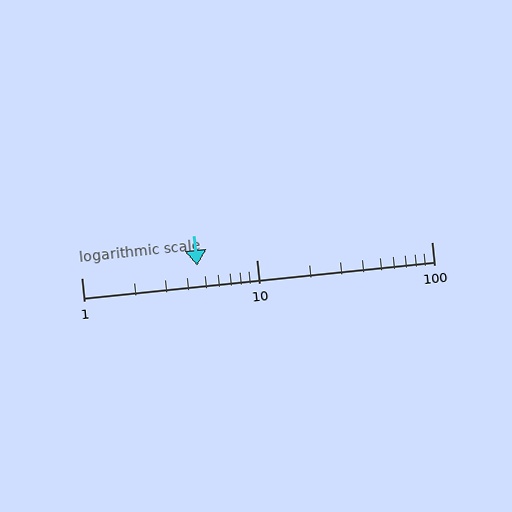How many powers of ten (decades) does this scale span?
The scale spans 2 decades, from 1 to 100.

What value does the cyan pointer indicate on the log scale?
The pointer indicates approximately 4.6.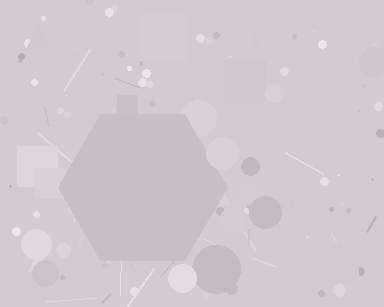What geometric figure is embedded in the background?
A hexagon is embedded in the background.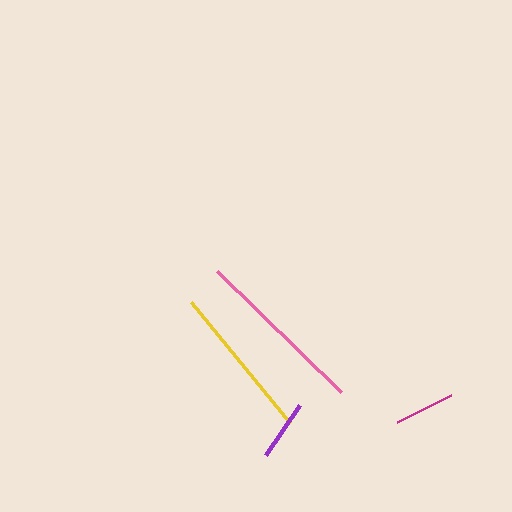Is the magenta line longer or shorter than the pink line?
The pink line is longer than the magenta line.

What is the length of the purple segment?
The purple segment is approximately 60 pixels long.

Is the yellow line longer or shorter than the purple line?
The yellow line is longer than the purple line.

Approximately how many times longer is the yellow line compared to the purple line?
The yellow line is approximately 2.6 times the length of the purple line.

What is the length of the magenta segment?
The magenta segment is approximately 61 pixels long.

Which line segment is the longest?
The pink line is the longest at approximately 173 pixels.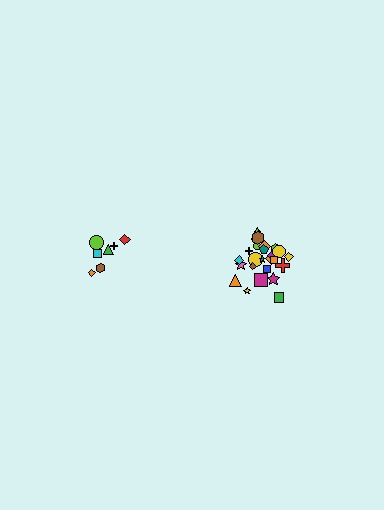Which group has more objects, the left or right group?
The right group.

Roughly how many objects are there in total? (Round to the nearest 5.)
Roughly 30 objects in total.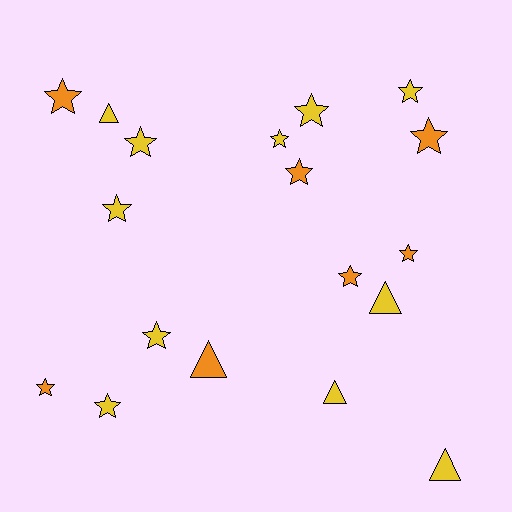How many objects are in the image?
There are 18 objects.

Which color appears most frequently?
Yellow, with 11 objects.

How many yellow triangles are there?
There are 4 yellow triangles.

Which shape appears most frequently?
Star, with 13 objects.